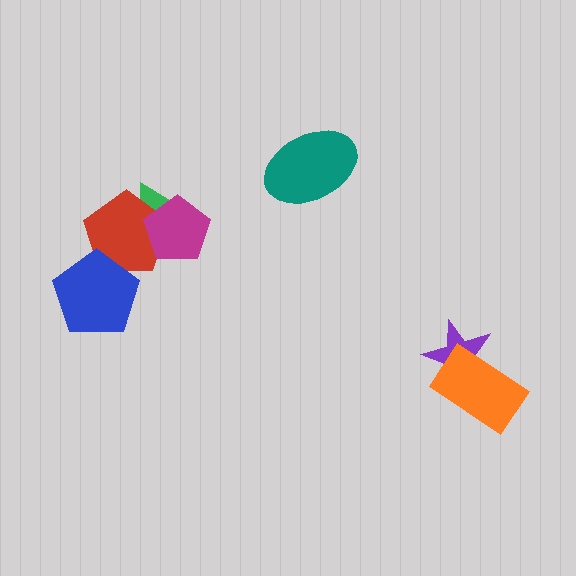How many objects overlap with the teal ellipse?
0 objects overlap with the teal ellipse.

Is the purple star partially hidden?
Yes, it is partially covered by another shape.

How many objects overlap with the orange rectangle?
1 object overlaps with the orange rectangle.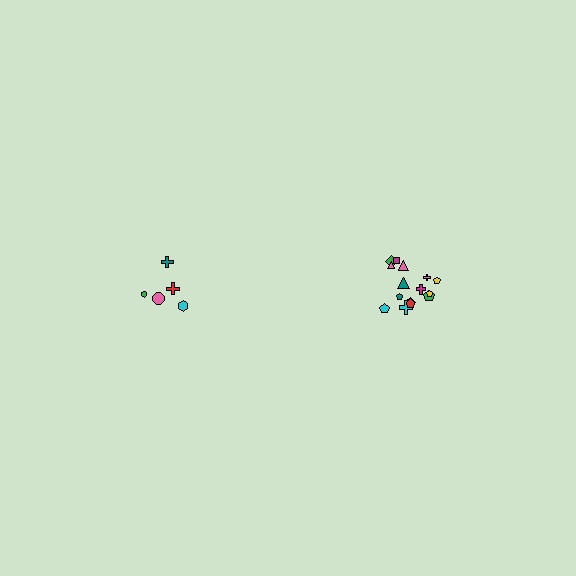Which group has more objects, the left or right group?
The right group.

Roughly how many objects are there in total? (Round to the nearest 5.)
Roughly 20 objects in total.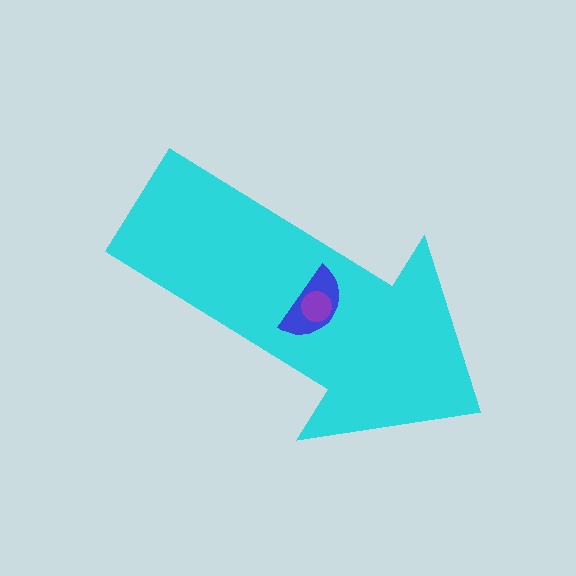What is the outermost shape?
The cyan arrow.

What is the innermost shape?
The purple circle.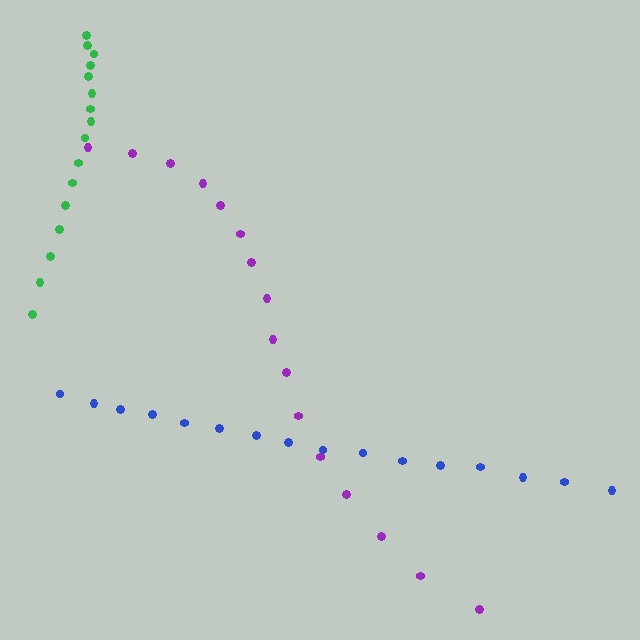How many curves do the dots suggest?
There are 3 distinct paths.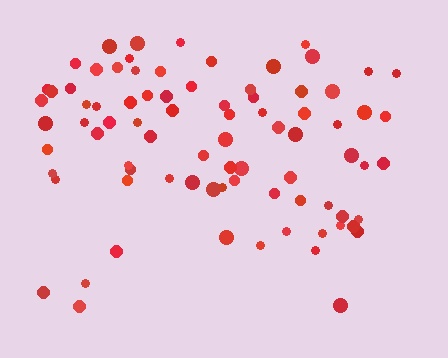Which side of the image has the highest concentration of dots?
The top.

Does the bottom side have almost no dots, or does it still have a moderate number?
Still a moderate number, just noticeably fewer than the top.